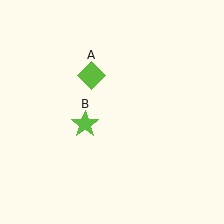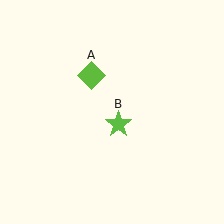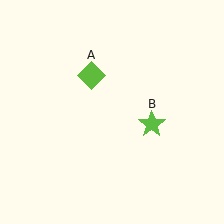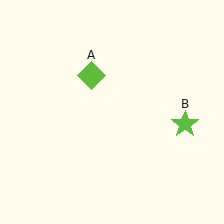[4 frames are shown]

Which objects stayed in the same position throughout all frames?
Lime diamond (object A) remained stationary.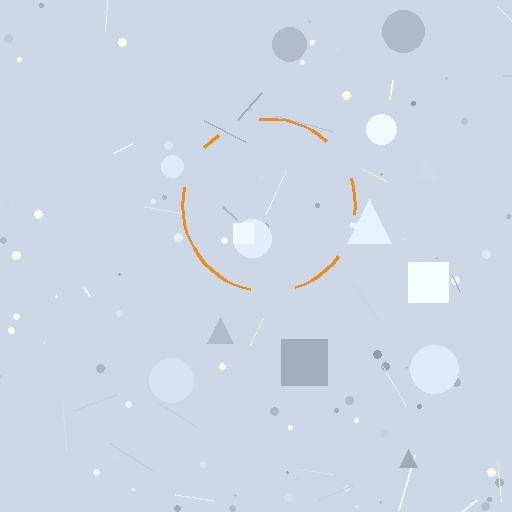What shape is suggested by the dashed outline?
The dashed outline suggests a circle.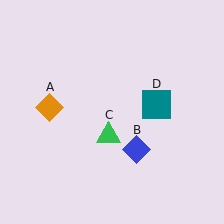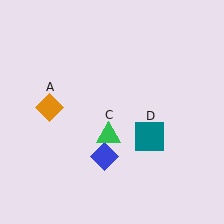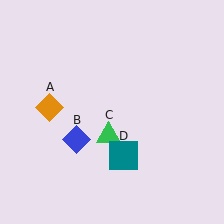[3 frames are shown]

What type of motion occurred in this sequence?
The blue diamond (object B), teal square (object D) rotated clockwise around the center of the scene.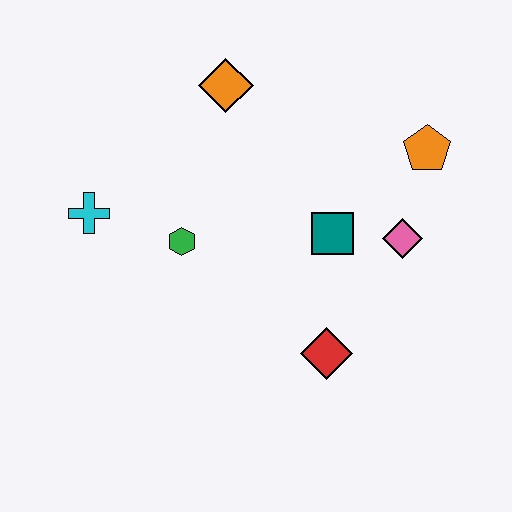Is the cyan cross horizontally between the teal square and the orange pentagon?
No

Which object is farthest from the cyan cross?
The orange pentagon is farthest from the cyan cross.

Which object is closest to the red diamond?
The teal square is closest to the red diamond.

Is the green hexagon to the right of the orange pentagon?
No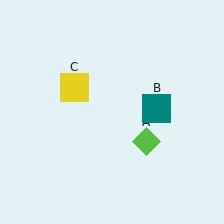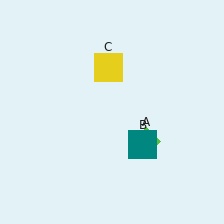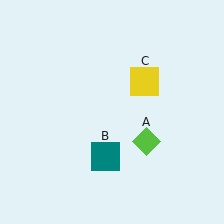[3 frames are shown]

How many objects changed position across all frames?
2 objects changed position: teal square (object B), yellow square (object C).